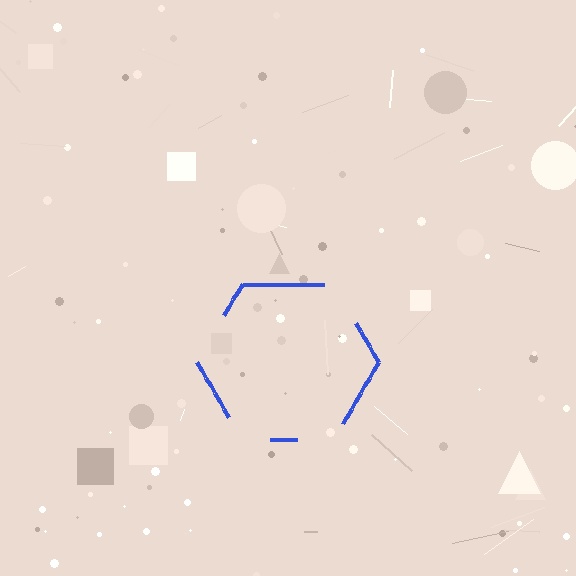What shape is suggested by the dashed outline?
The dashed outline suggests a hexagon.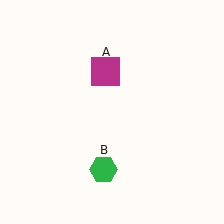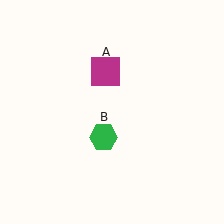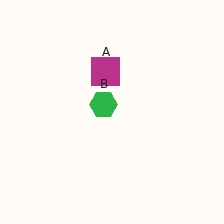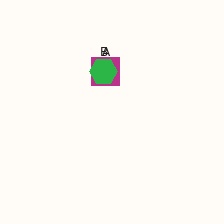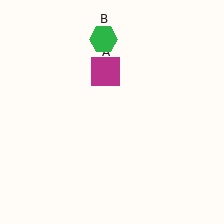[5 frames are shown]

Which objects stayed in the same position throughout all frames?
Magenta square (object A) remained stationary.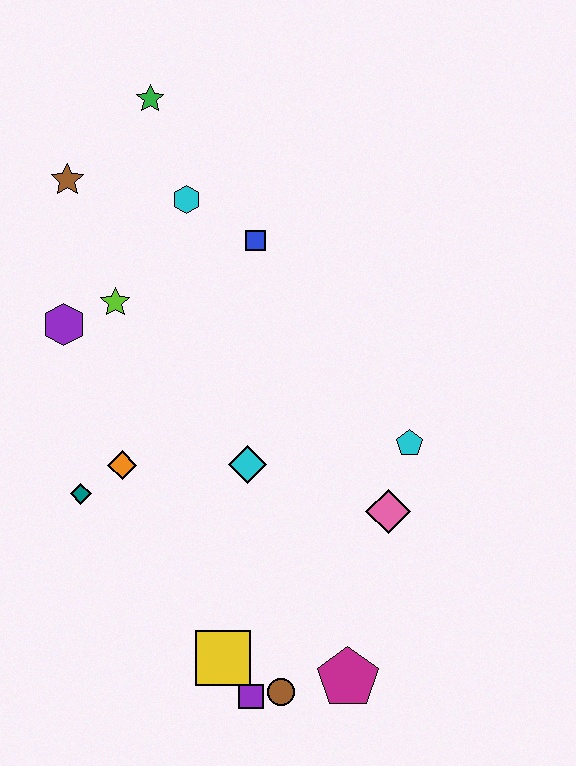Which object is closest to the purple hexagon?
The lime star is closest to the purple hexagon.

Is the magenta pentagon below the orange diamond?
Yes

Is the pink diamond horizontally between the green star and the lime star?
No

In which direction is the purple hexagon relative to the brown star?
The purple hexagon is below the brown star.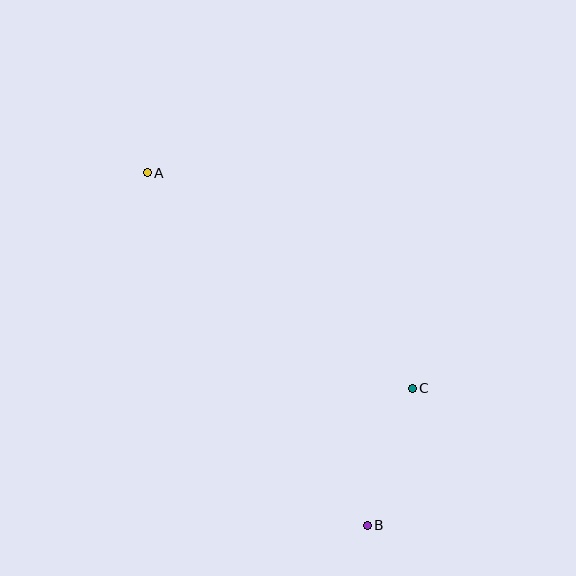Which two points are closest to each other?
Points B and C are closest to each other.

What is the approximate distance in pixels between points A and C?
The distance between A and C is approximately 341 pixels.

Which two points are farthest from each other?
Points A and B are farthest from each other.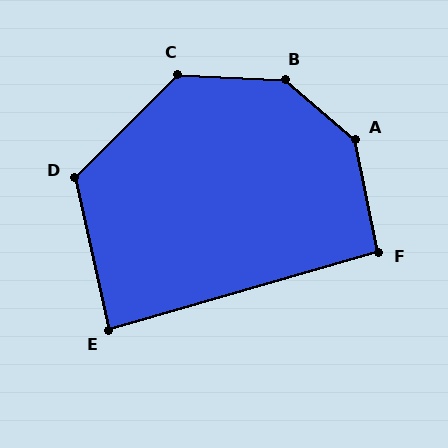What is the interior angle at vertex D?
Approximately 122 degrees (obtuse).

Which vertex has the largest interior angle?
B, at approximately 143 degrees.